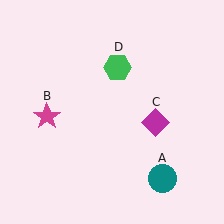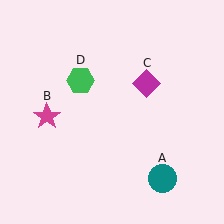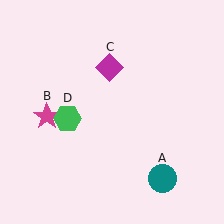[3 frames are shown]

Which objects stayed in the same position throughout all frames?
Teal circle (object A) and magenta star (object B) remained stationary.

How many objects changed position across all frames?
2 objects changed position: magenta diamond (object C), green hexagon (object D).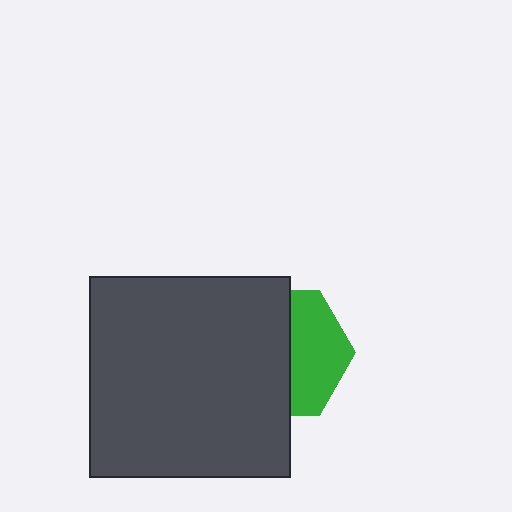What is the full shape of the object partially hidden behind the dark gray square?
The partially hidden object is a green hexagon.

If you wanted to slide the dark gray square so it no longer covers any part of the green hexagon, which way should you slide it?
Slide it left — that is the most direct way to separate the two shapes.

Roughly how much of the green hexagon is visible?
A small part of it is visible (roughly 42%).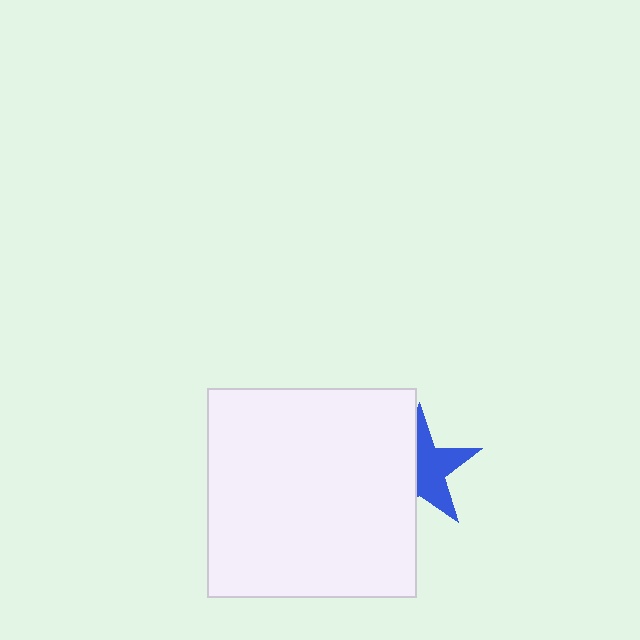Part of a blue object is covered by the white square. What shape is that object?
It is a star.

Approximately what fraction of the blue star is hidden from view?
Roughly 47% of the blue star is hidden behind the white square.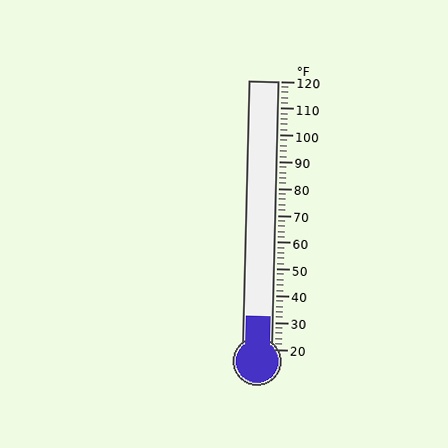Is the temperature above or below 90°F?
The temperature is below 90°F.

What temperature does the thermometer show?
The thermometer shows approximately 32°F.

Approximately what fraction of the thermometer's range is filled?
The thermometer is filled to approximately 10% of its range.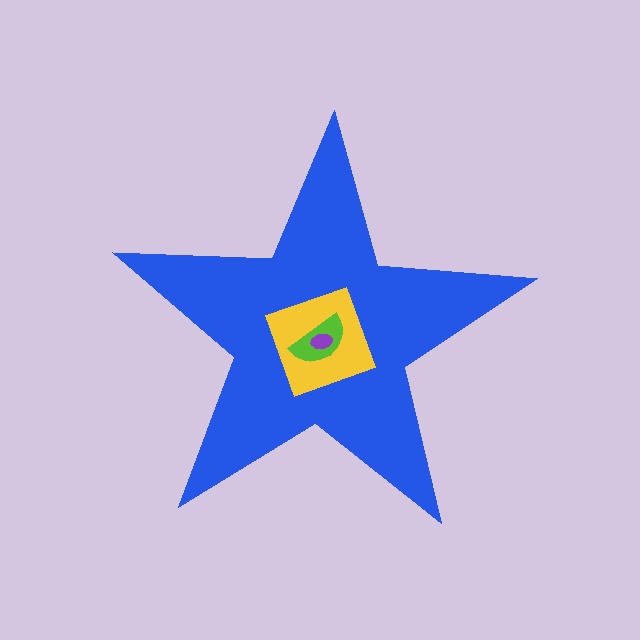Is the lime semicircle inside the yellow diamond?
Yes.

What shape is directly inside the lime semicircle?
The purple ellipse.